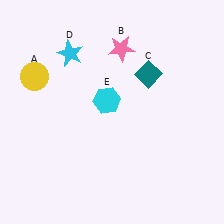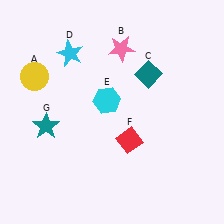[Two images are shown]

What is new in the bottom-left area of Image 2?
A teal star (G) was added in the bottom-left area of Image 2.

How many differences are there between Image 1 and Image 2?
There are 2 differences between the two images.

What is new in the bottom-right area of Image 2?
A red diamond (F) was added in the bottom-right area of Image 2.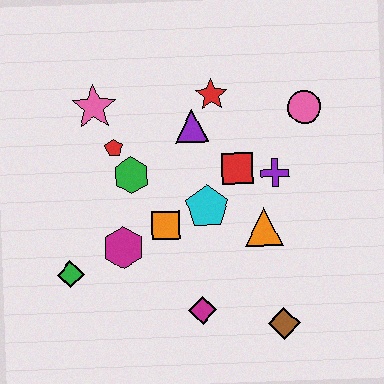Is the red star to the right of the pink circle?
No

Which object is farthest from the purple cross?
The green diamond is farthest from the purple cross.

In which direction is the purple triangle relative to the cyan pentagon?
The purple triangle is above the cyan pentagon.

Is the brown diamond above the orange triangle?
No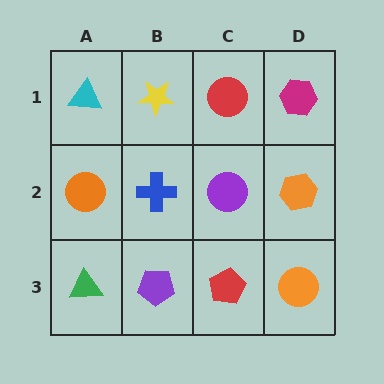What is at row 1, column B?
A yellow star.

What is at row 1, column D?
A magenta hexagon.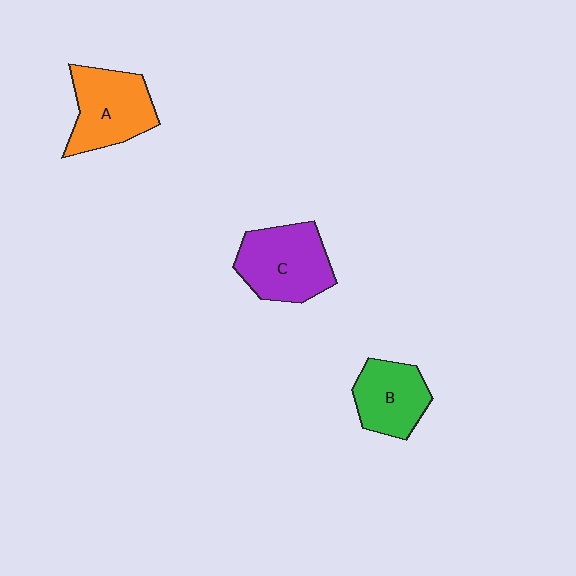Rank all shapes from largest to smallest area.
From largest to smallest: C (purple), A (orange), B (green).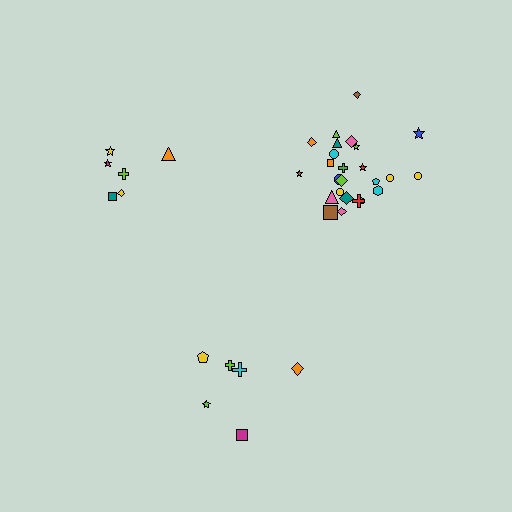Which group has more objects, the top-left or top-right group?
The top-right group.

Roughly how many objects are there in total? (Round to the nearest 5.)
Roughly 35 objects in total.